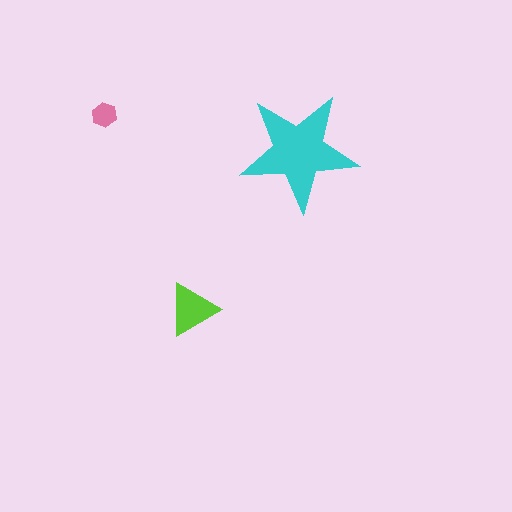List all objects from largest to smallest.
The cyan star, the lime triangle, the pink hexagon.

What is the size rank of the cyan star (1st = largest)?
1st.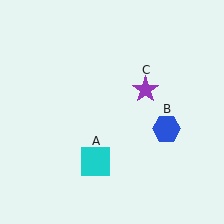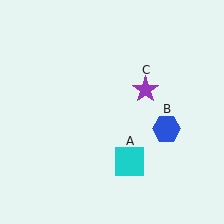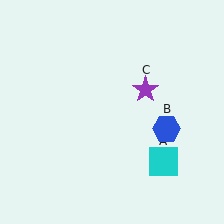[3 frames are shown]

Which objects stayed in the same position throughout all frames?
Blue hexagon (object B) and purple star (object C) remained stationary.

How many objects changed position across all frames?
1 object changed position: cyan square (object A).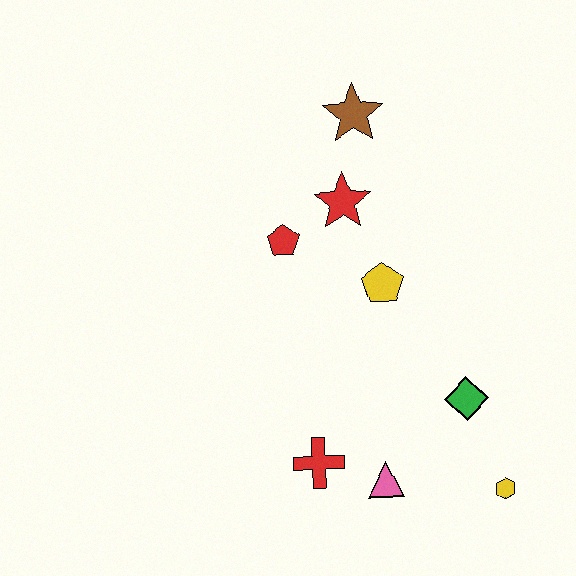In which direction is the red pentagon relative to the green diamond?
The red pentagon is to the left of the green diamond.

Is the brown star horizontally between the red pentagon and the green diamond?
Yes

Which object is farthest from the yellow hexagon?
The brown star is farthest from the yellow hexagon.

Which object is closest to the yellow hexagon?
The green diamond is closest to the yellow hexagon.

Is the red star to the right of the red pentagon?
Yes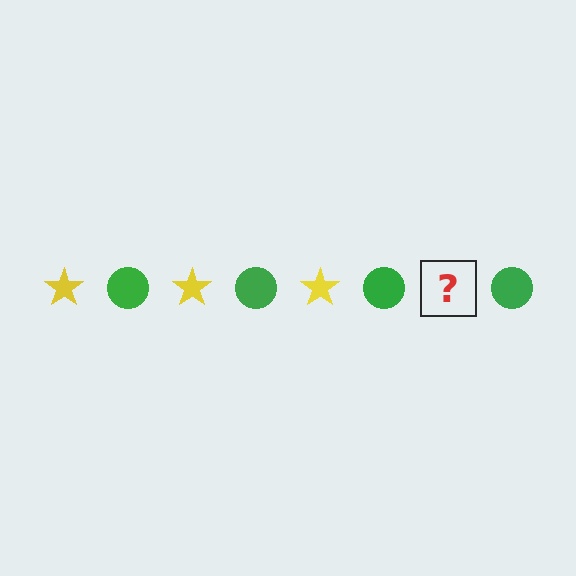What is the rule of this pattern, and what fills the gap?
The rule is that the pattern alternates between yellow star and green circle. The gap should be filled with a yellow star.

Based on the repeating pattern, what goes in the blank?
The blank should be a yellow star.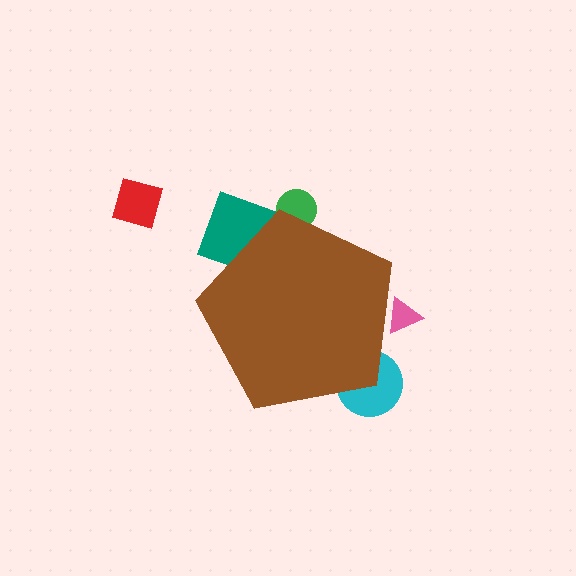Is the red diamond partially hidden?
No, the red diamond is fully visible.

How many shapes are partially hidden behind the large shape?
4 shapes are partially hidden.